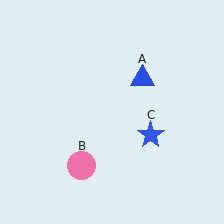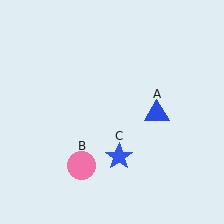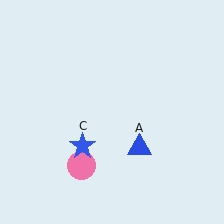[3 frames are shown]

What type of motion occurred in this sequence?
The blue triangle (object A), blue star (object C) rotated clockwise around the center of the scene.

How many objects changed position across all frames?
2 objects changed position: blue triangle (object A), blue star (object C).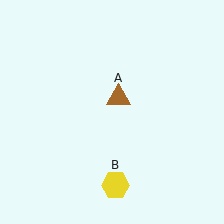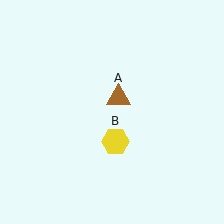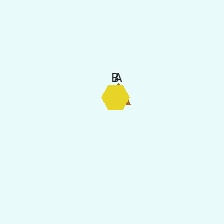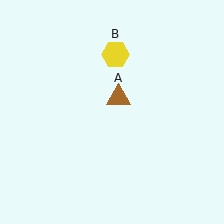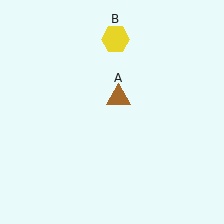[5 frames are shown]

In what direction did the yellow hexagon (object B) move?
The yellow hexagon (object B) moved up.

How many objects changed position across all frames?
1 object changed position: yellow hexagon (object B).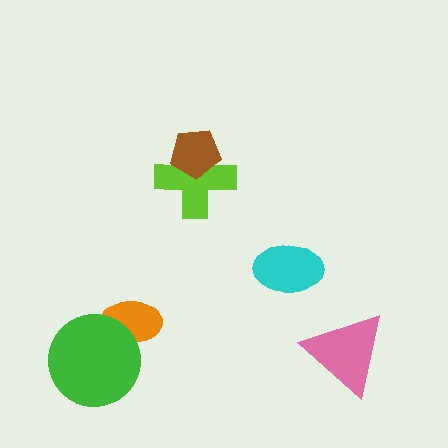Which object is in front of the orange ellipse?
The green circle is in front of the orange ellipse.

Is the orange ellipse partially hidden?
Yes, it is partially covered by another shape.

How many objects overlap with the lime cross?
1 object overlaps with the lime cross.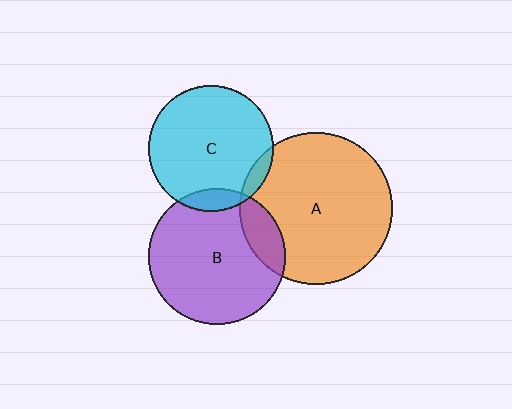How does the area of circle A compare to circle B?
Approximately 1.2 times.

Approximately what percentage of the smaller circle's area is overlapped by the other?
Approximately 5%.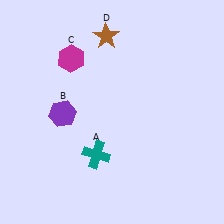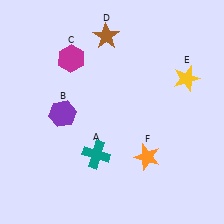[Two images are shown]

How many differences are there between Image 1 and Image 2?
There are 2 differences between the two images.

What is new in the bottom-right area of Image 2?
An orange star (F) was added in the bottom-right area of Image 2.